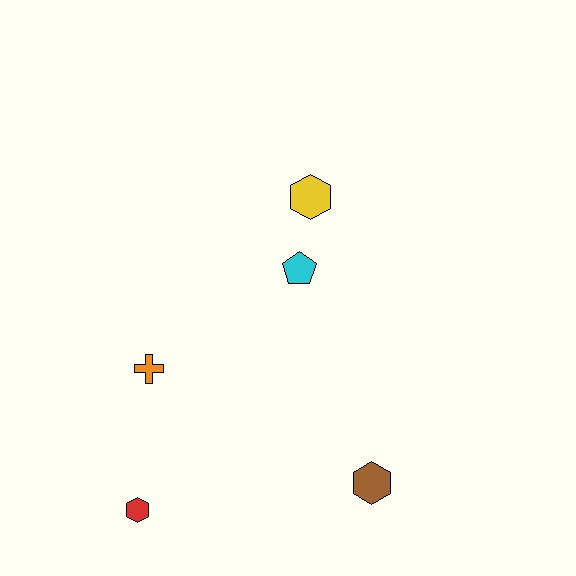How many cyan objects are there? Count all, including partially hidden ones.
There is 1 cyan object.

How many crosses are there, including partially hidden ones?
There is 1 cross.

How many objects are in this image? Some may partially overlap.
There are 5 objects.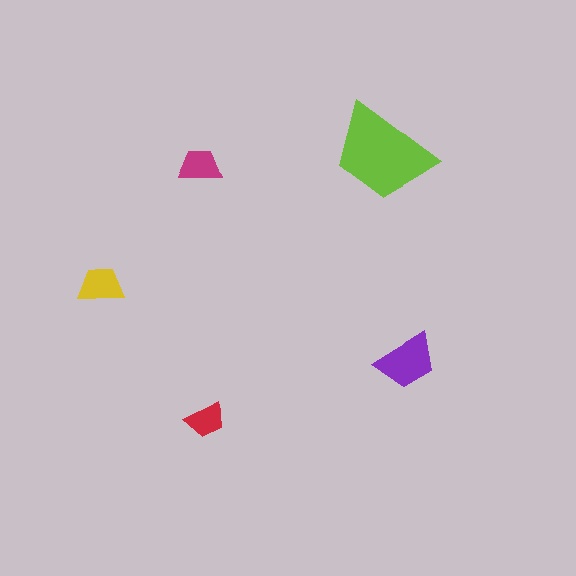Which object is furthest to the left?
The yellow trapezoid is leftmost.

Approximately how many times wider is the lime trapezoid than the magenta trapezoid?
About 2.5 times wider.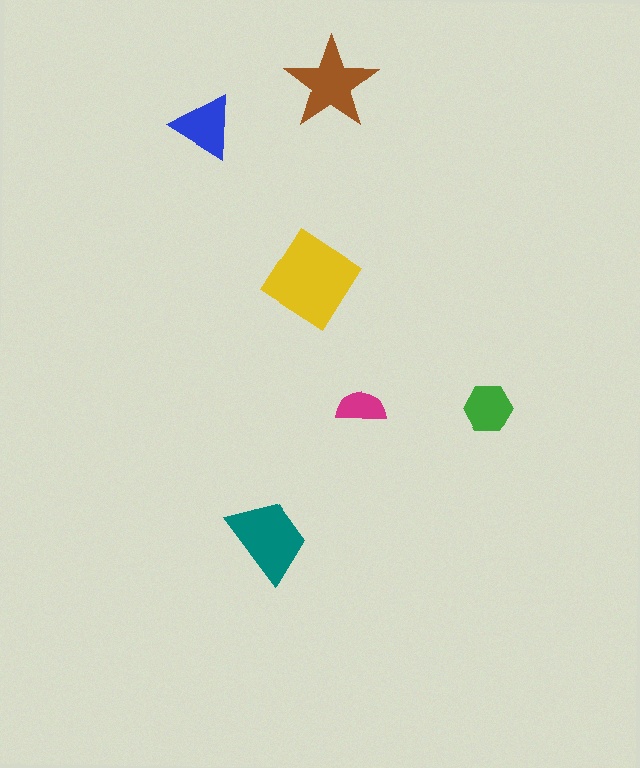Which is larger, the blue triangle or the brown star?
The brown star.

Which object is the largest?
The yellow diamond.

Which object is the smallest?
The magenta semicircle.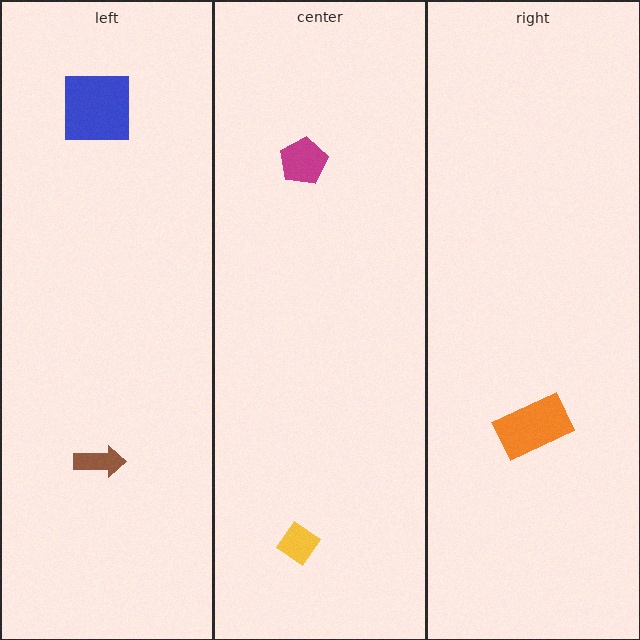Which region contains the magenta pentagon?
The center region.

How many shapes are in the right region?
1.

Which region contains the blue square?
The left region.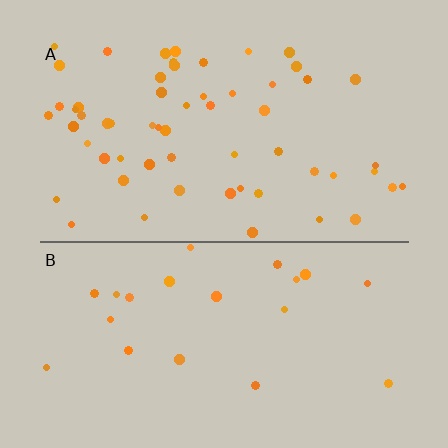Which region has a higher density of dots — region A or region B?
A (the top).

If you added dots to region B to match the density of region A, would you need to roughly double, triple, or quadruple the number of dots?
Approximately triple.